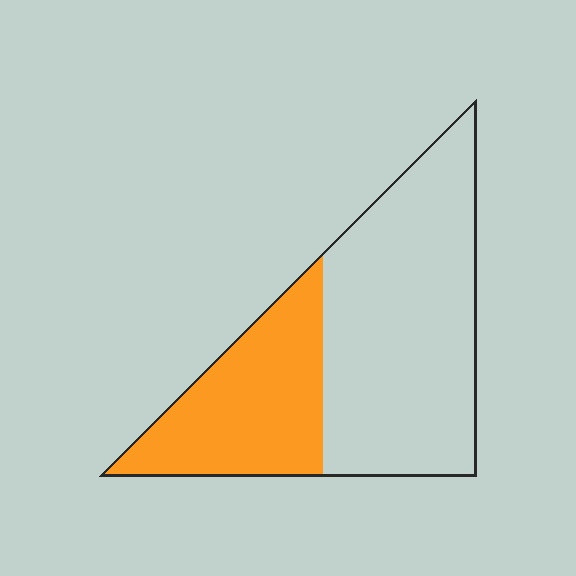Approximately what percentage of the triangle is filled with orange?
Approximately 35%.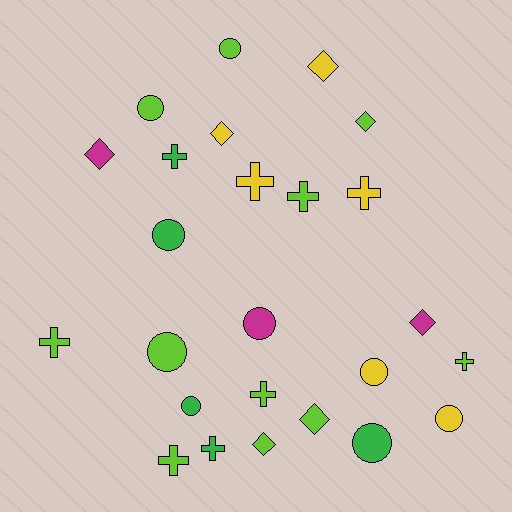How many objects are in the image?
There are 25 objects.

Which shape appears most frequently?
Circle, with 9 objects.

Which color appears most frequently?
Lime, with 11 objects.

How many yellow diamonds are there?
There are 2 yellow diamonds.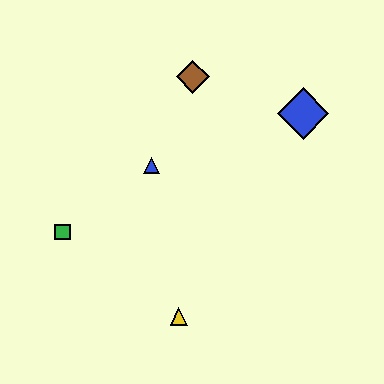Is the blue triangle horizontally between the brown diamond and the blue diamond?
No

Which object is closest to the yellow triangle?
The green square is closest to the yellow triangle.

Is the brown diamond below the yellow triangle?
No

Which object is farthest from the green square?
The blue diamond is farthest from the green square.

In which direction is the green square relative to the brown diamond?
The green square is below the brown diamond.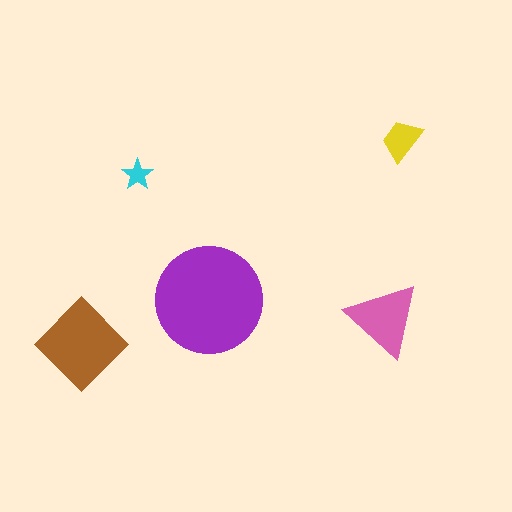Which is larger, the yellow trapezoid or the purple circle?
The purple circle.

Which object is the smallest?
The cyan star.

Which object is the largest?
The purple circle.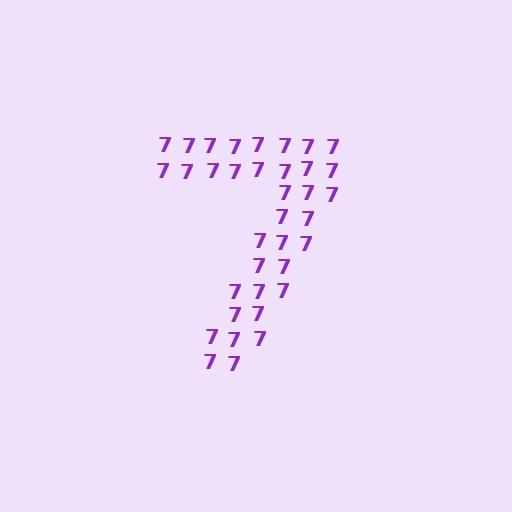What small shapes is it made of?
It is made of small digit 7's.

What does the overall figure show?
The overall figure shows the digit 7.